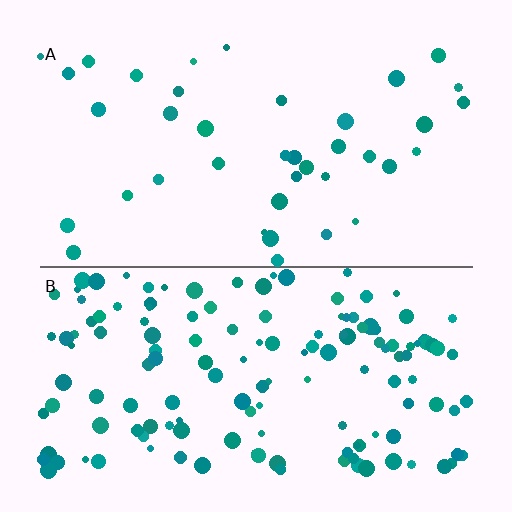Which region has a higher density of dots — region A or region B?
B (the bottom).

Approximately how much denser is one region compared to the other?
Approximately 3.8× — region B over region A.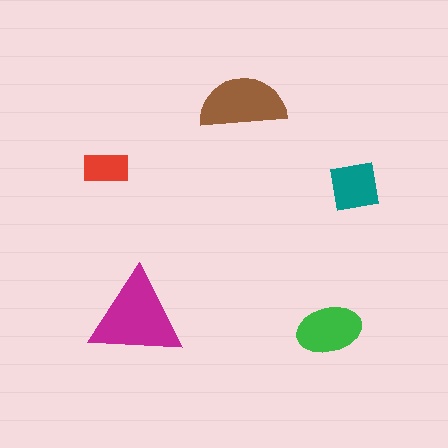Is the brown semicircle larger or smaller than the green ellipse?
Larger.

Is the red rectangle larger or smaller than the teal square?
Smaller.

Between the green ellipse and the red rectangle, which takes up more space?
The green ellipse.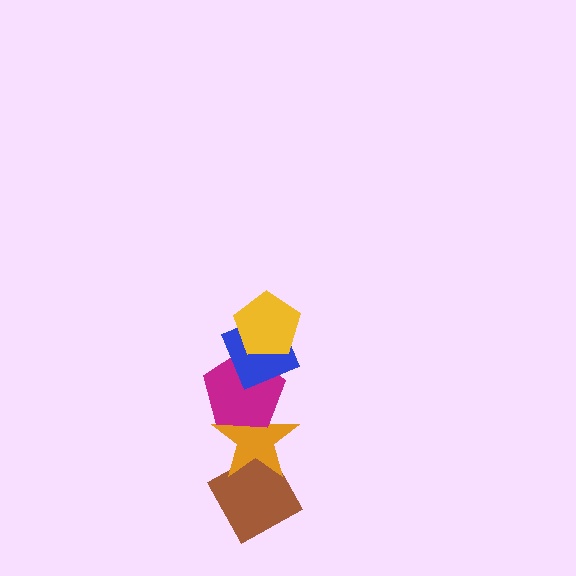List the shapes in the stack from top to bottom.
From top to bottom: the yellow pentagon, the blue diamond, the magenta pentagon, the orange star, the brown diamond.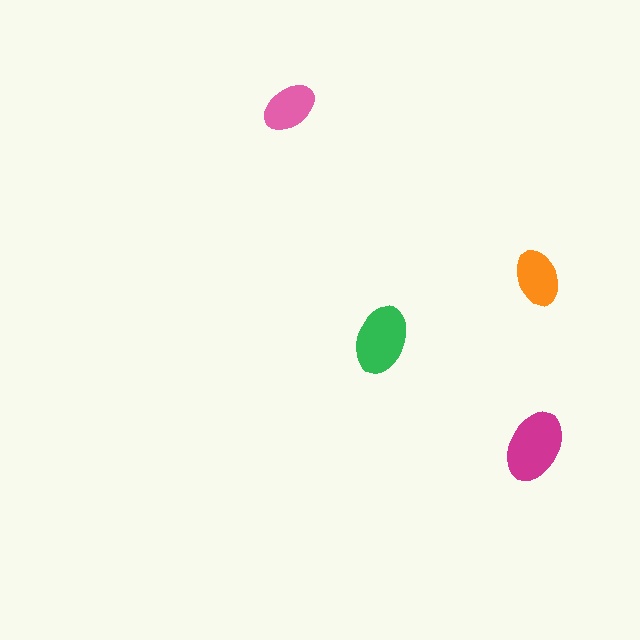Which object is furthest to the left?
The pink ellipse is leftmost.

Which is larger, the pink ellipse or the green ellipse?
The green one.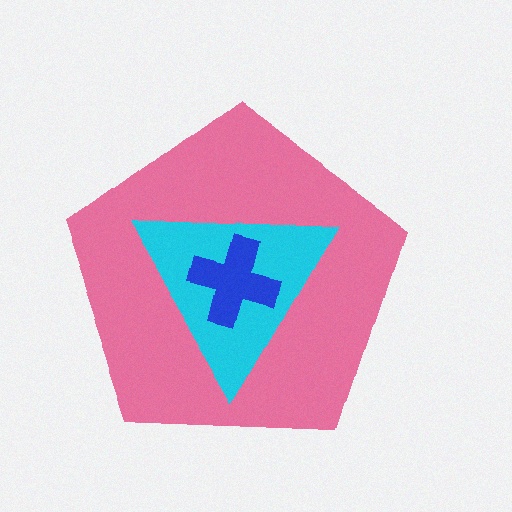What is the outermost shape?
The pink pentagon.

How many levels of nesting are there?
3.